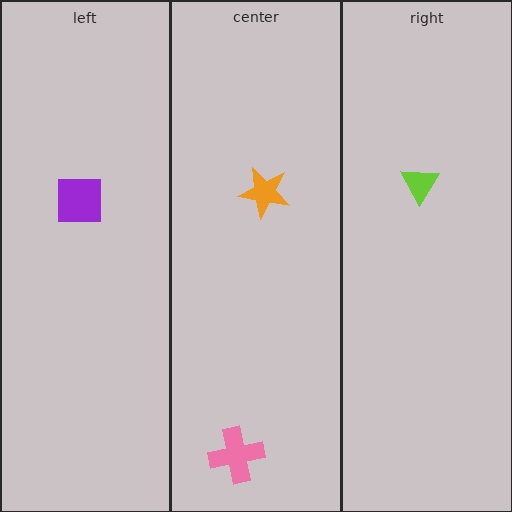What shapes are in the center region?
The orange star, the pink cross.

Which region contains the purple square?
The left region.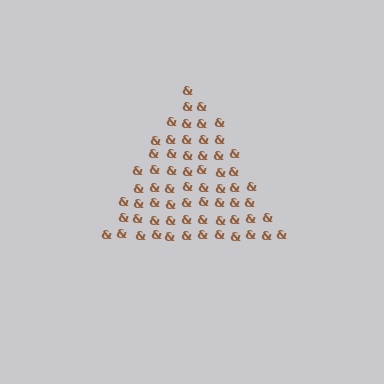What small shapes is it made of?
It is made of small ampersands.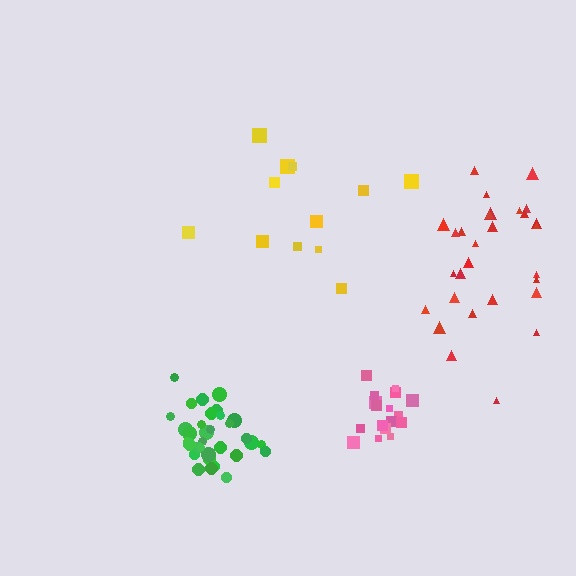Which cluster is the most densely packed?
Green.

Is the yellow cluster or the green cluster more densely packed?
Green.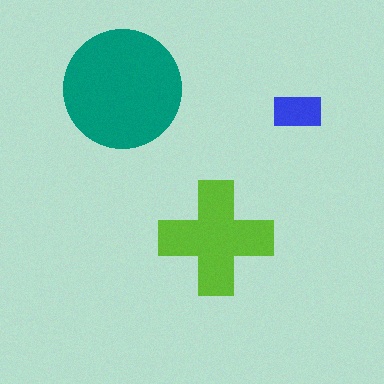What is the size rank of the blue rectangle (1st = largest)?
3rd.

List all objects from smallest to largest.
The blue rectangle, the lime cross, the teal circle.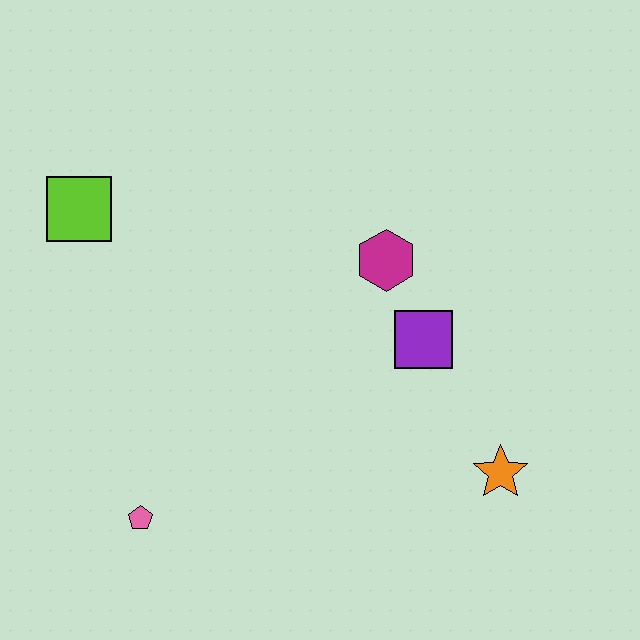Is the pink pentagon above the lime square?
No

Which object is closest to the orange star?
The purple square is closest to the orange star.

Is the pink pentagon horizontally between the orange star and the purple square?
No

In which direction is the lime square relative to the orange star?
The lime square is to the left of the orange star.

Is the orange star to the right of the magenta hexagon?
Yes